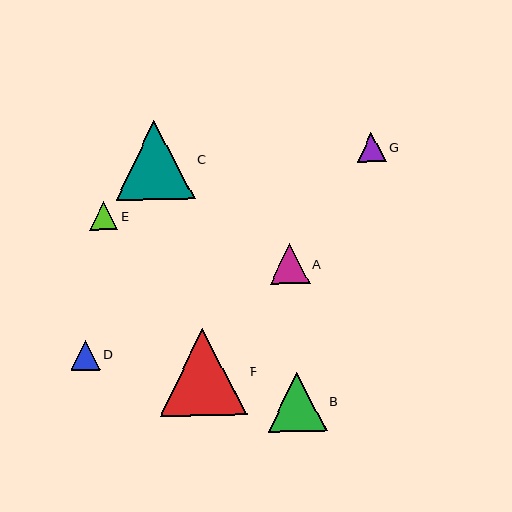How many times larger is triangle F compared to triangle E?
Triangle F is approximately 3.1 times the size of triangle E.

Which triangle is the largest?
Triangle F is the largest with a size of approximately 87 pixels.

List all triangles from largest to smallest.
From largest to smallest: F, C, B, A, D, G, E.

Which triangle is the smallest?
Triangle E is the smallest with a size of approximately 28 pixels.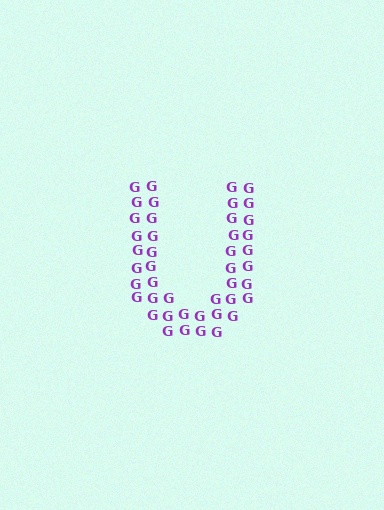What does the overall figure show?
The overall figure shows the letter U.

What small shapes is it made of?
It is made of small letter G's.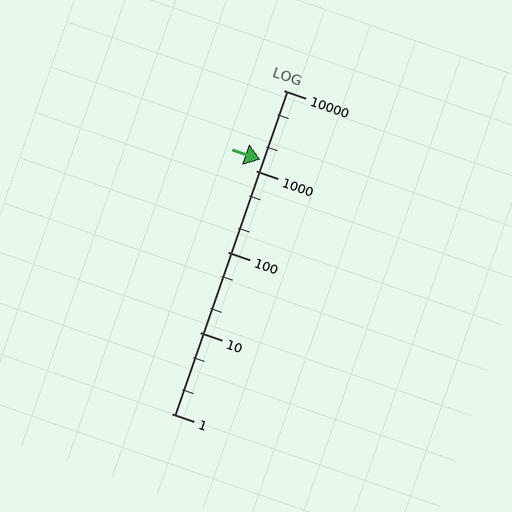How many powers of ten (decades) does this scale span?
The scale spans 4 decades, from 1 to 10000.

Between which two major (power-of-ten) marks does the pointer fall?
The pointer is between 1000 and 10000.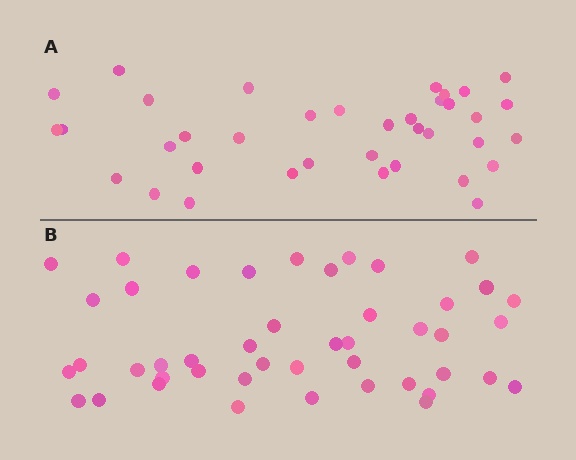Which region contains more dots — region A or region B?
Region B (the bottom region) has more dots.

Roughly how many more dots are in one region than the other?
Region B has roughly 8 or so more dots than region A.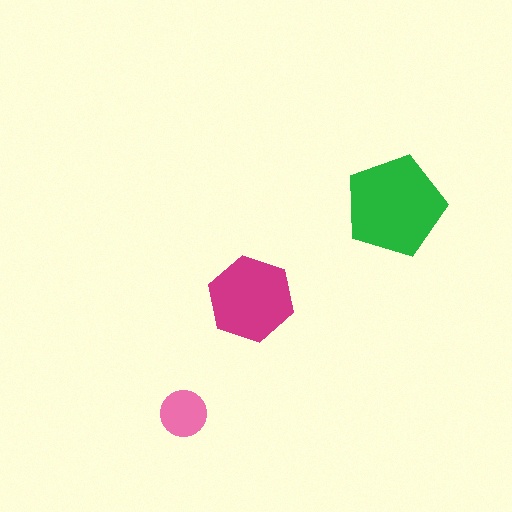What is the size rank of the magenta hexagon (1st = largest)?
2nd.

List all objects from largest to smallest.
The green pentagon, the magenta hexagon, the pink circle.